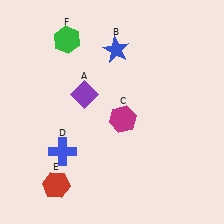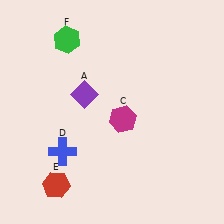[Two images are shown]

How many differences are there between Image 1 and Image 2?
There is 1 difference between the two images.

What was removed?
The blue star (B) was removed in Image 2.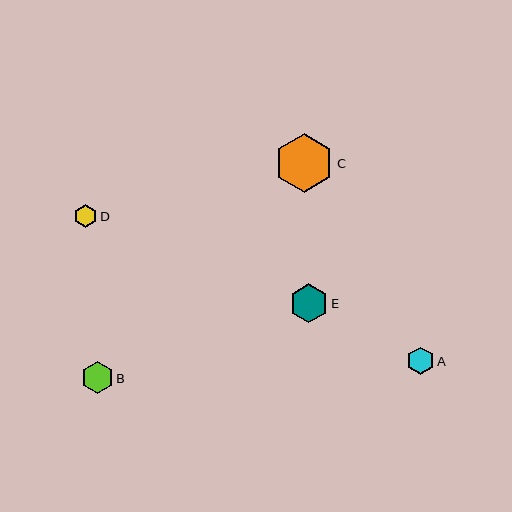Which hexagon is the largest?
Hexagon C is the largest with a size of approximately 59 pixels.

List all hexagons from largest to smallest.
From largest to smallest: C, E, B, A, D.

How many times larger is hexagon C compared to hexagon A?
Hexagon C is approximately 2.2 times the size of hexagon A.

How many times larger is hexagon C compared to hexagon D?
Hexagon C is approximately 2.6 times the size of hexagon D.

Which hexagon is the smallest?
Hexagon D is the smallest with a size of approximately 23 pixels.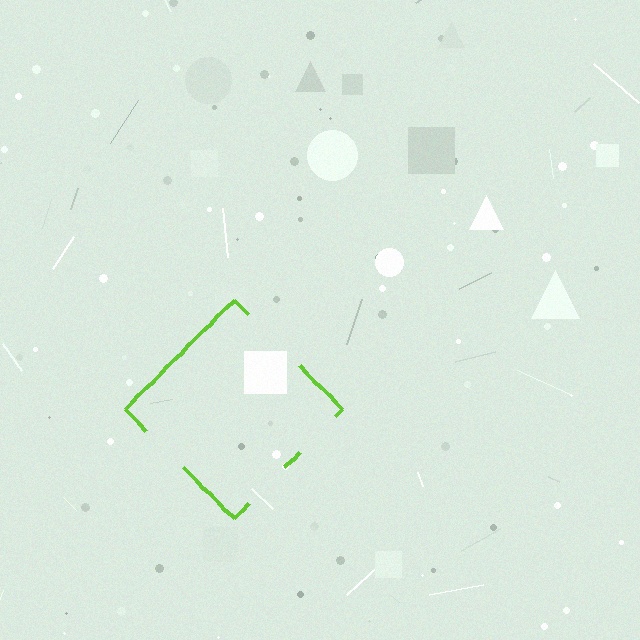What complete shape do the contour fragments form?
The contour fragments form a diamond.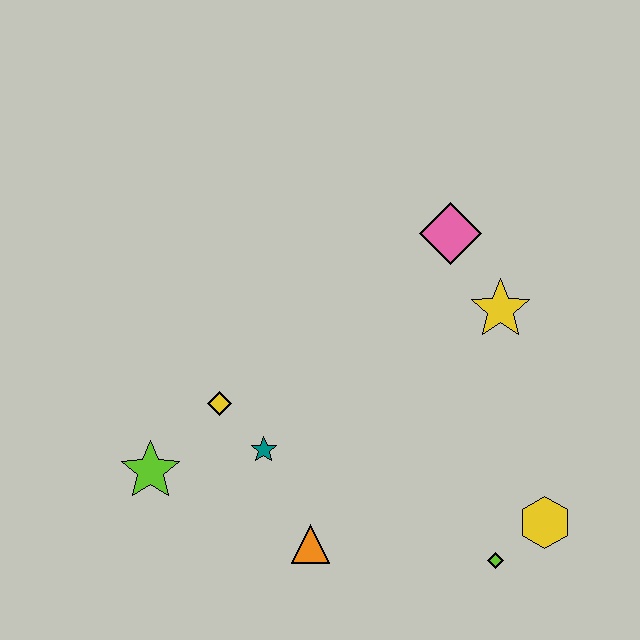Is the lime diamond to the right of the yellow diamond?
Yes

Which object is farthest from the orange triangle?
The pink diamond is farthest from the orange triangle.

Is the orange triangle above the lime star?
No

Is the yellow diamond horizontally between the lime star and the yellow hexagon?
Yes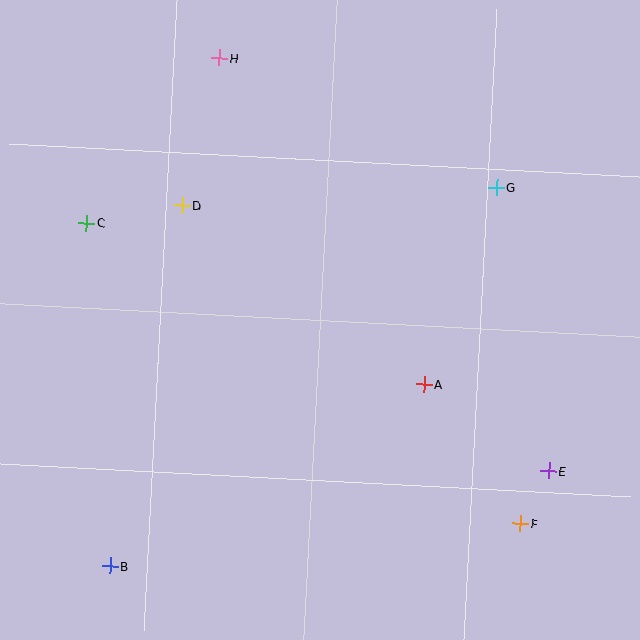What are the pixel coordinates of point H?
Point H is at (219, 58).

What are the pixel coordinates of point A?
Point A is at (424, 384).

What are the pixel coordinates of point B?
Point B is at (110, 566).